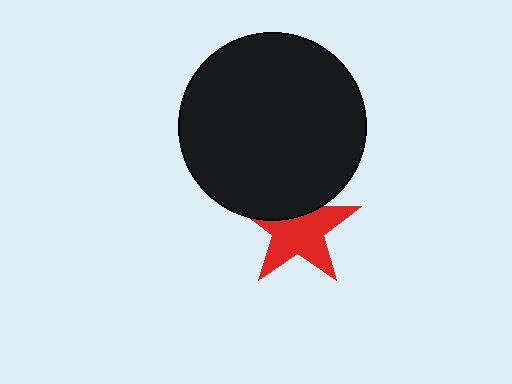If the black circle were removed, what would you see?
You would see the complete red star.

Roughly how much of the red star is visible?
Most of it is visible (roughly 68%).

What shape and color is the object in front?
The object in front is a black circle.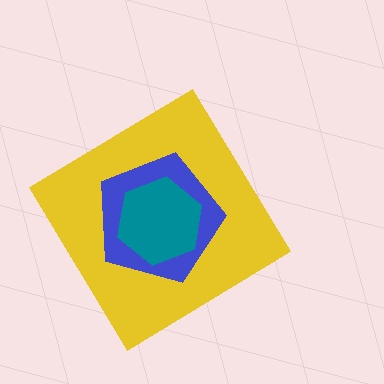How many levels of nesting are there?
3.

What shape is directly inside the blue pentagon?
The teal hexagon.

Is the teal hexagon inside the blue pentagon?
Yes.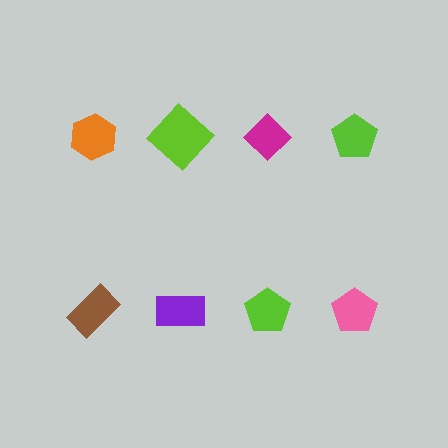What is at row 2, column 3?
A lime pentagon.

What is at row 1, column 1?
An orange hexagon.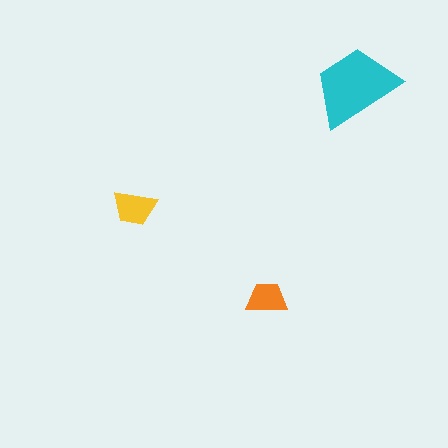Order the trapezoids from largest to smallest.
the cyan one, the yellow one, the orange one.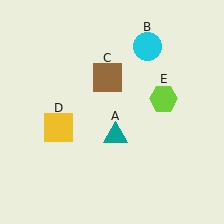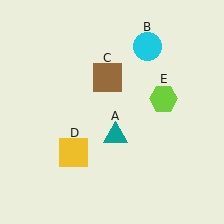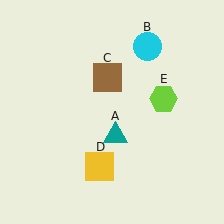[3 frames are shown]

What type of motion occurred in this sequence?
The yellow square (object D) rotated counterclockwise around the center of the scene.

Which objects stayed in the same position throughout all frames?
Teal triangle (object A) and cyan circle (object B) and brown square (object C) and lime hexagon (object E) remained stationary.